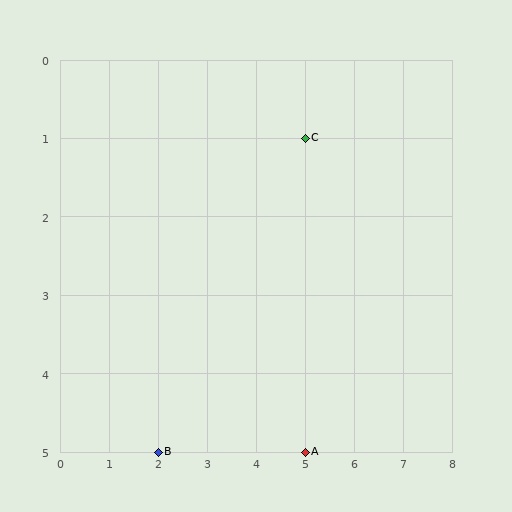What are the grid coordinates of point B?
Point B is at grid coordinates (2, 5).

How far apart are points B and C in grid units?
Points B and C are 3 columns and 4 rows apart (about 5.0 grid units diagonally).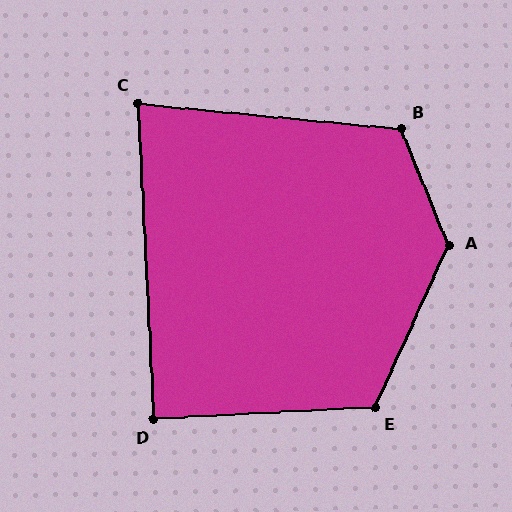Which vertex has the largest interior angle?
A, at approximately 134 degrees.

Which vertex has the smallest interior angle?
C, at approximately 82 degrees.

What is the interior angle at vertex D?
Approximately 90 degrees (approximately right).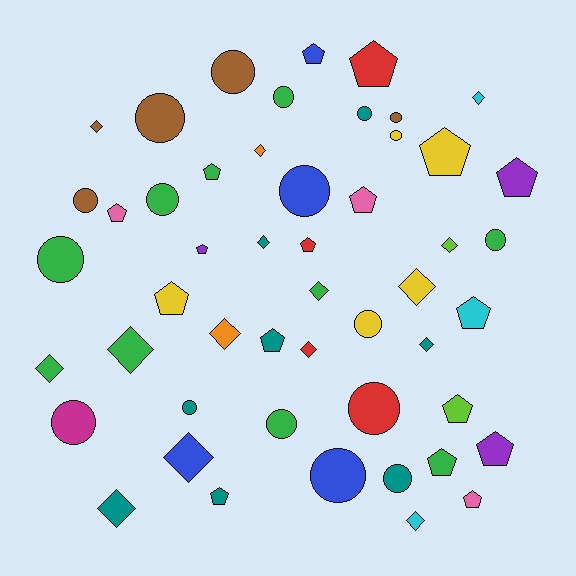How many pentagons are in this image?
There are 17 pentagons.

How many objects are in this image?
There are 50 objects.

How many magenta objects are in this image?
There is 1 magenta object.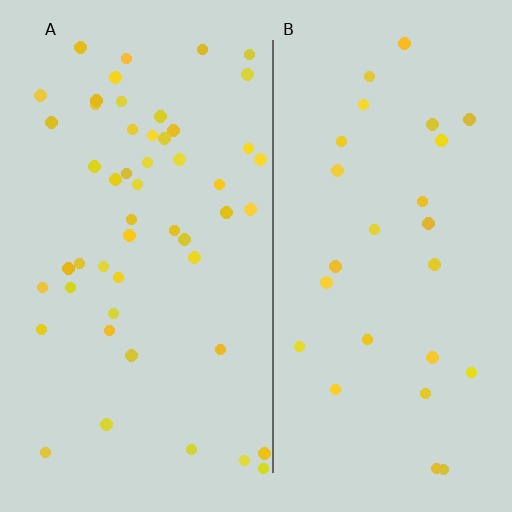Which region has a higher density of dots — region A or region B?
A (the left).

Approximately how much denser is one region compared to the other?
Approximately 1.9× — region A over region B.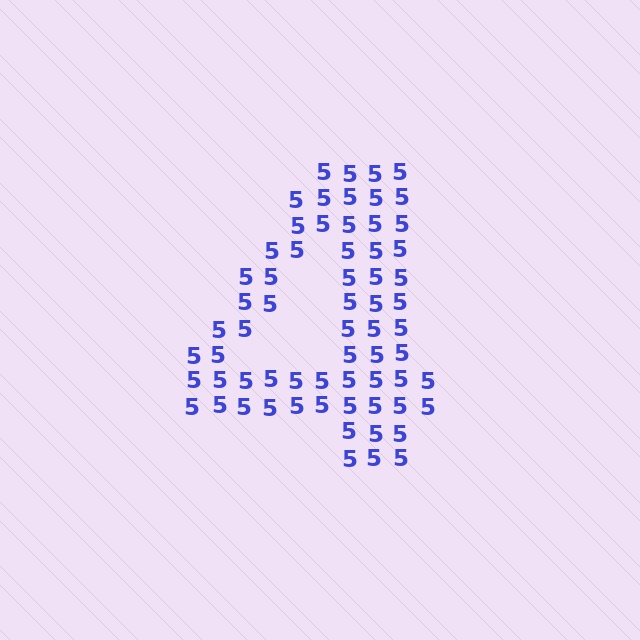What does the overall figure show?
The overall figure shows the digit 4.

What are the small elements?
The small elements are digit 5's.